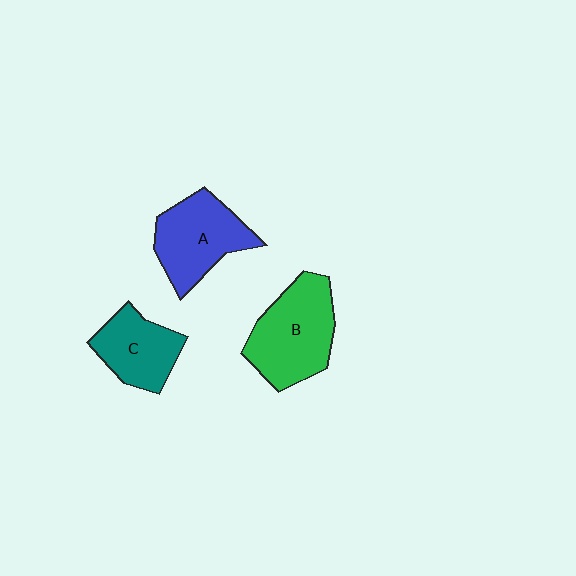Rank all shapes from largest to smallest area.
From largest to smallest: B (green), A (blue), C (teal).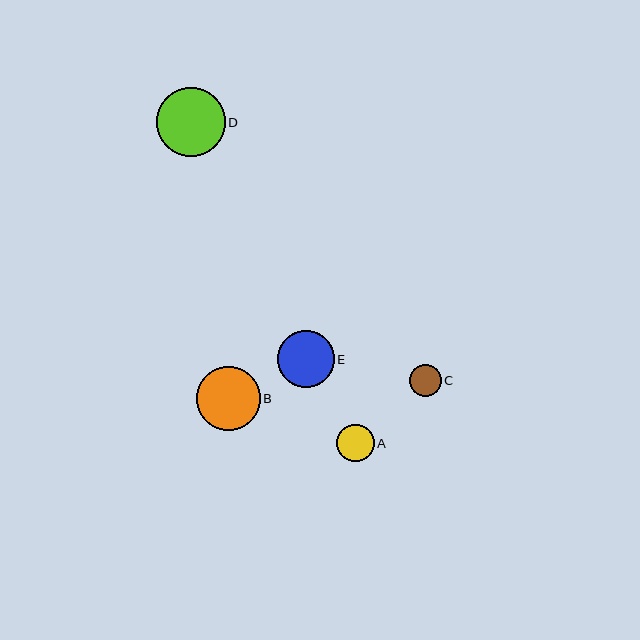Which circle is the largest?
Circle D is the largest with a size of approximately 69 pixels.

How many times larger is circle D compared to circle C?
Circle D is approximately 2.1 times the size of circle C.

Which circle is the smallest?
Circle C is the smallest with a size of approximately 32 pixels.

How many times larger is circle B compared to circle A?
Circle B is approximately 1.7 times the size of circle A.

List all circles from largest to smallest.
From largest to smallest: D, B, E, A, C.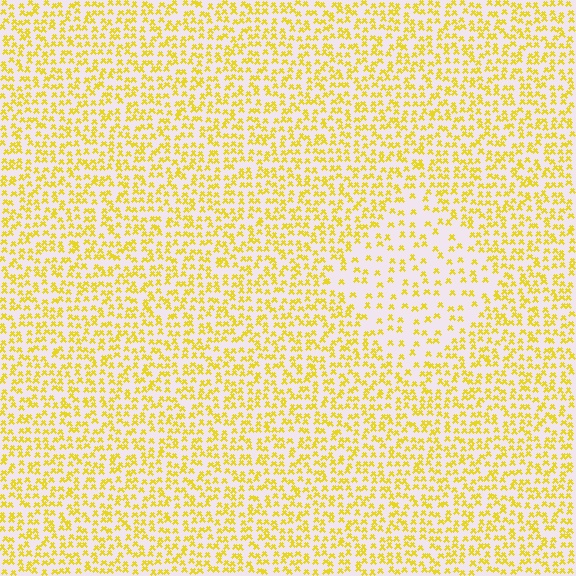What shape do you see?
I see a diamond.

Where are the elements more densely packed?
The elements are more densely packed outside the diamond boundary.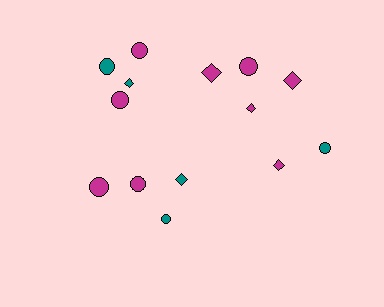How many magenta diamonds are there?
There are 4 magenta diamonds.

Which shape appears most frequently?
Circle, with 8 objects.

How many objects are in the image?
There are 14 objects.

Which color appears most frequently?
Magenta, with 9 objects.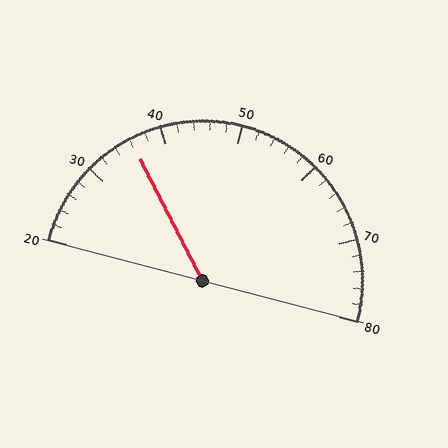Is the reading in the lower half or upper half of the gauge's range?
The reading is in the lower half of the range (20 to 80).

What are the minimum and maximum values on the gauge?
The gauge ranges from 20 to 80.